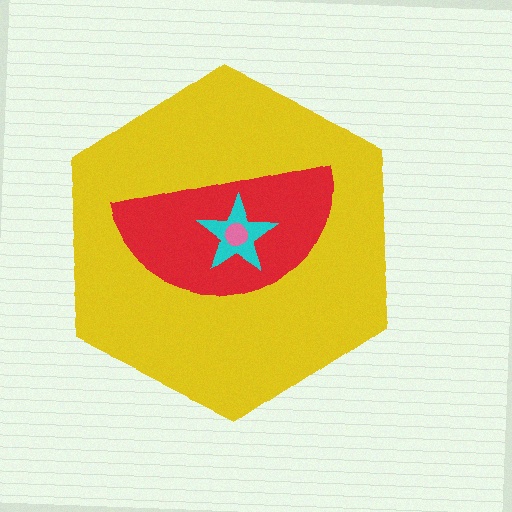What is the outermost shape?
The yellow hexagon.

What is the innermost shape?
The pink circle.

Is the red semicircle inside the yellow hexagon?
Yes.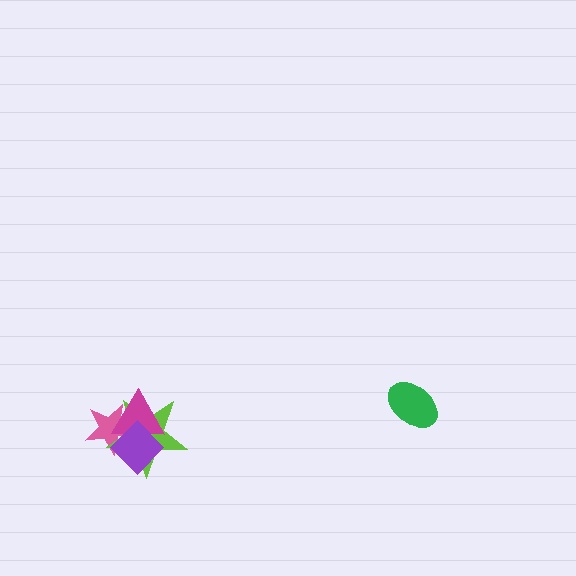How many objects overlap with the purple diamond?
3 objects overlap with the purple diamond.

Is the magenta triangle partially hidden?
Yes, it is partially covered by another shape.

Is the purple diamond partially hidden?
No, no other shape covers it.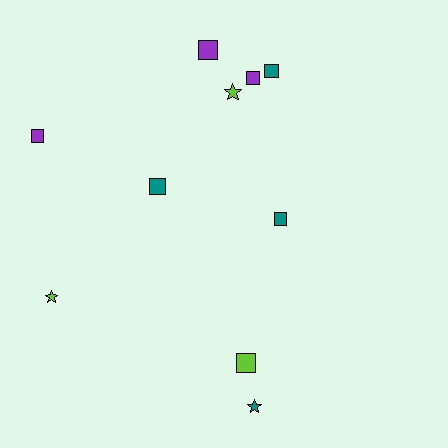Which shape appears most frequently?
Square, with 7 objects.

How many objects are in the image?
There are 10 objects.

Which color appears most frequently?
Teal, with 4 objects.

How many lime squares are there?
There is 1 lime square.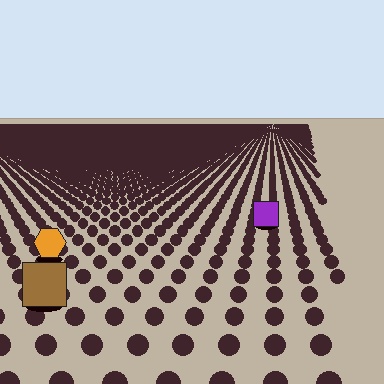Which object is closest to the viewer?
The brown square is closest. The texture marks near it are larger and more spread out.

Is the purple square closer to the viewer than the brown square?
No. The brown square is closer — you can tell from the texture gradient: the ground texture is coarser near it.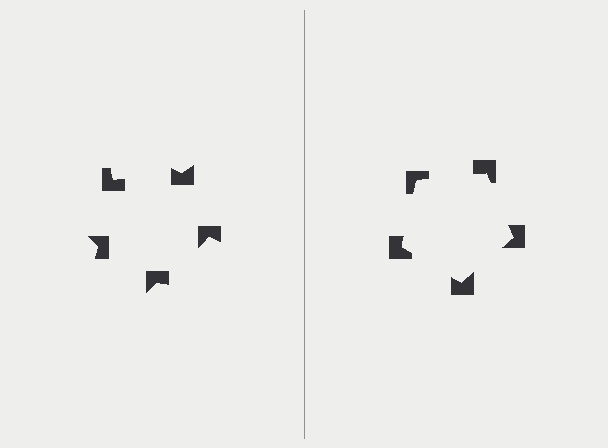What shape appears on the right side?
An illusory pentagon.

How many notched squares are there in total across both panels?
10 — 5 on each side.